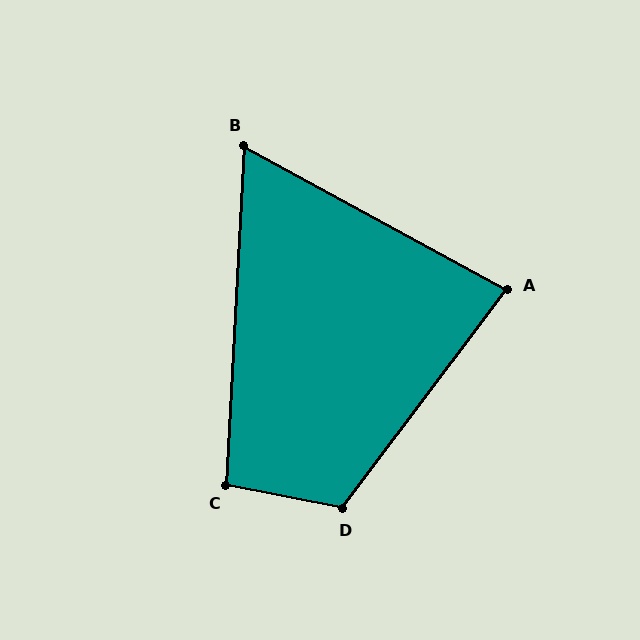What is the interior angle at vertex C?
Approximately 98 degrees (obtuse).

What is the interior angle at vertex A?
Approximately 82 degrees (acute).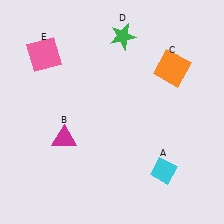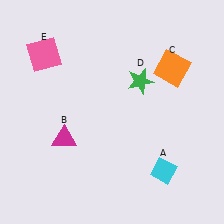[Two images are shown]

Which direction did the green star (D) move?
The green star (D) moved down.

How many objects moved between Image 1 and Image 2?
1 object moved between the two images.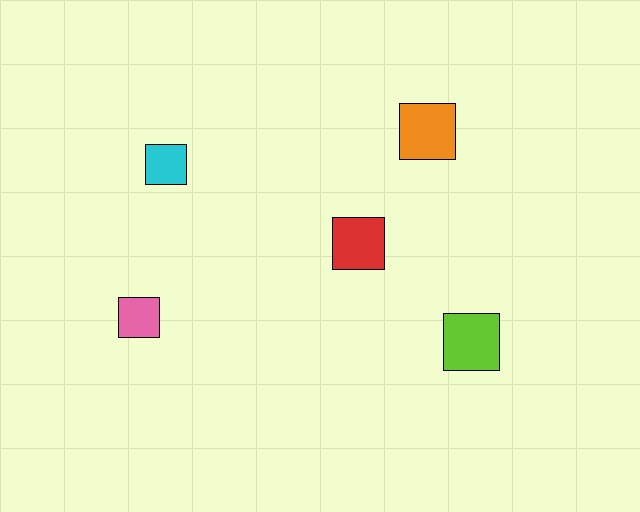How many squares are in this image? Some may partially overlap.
There are 5 squares.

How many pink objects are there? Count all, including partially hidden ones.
There is 1 pink object.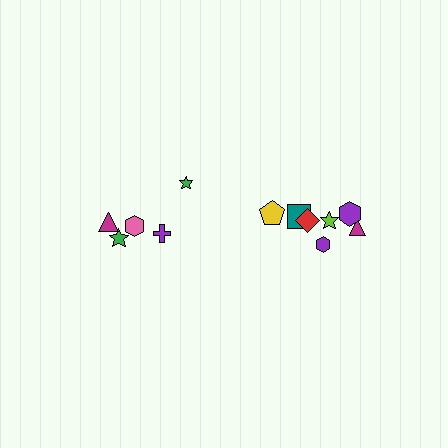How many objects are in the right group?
There are 7 objects.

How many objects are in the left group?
There are 5 objects.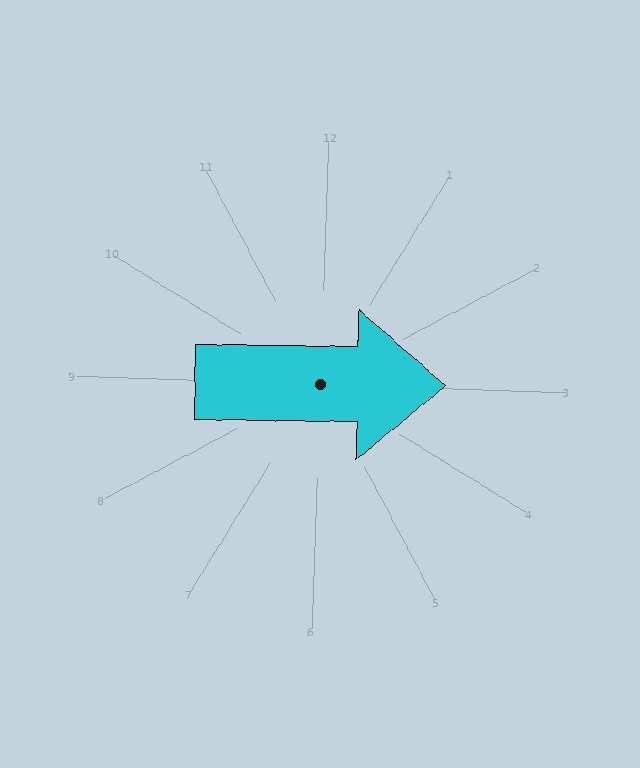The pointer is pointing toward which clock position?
Roughly 3 o'clock.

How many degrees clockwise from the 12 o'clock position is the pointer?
Approximately 89 degrees.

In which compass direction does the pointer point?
East.